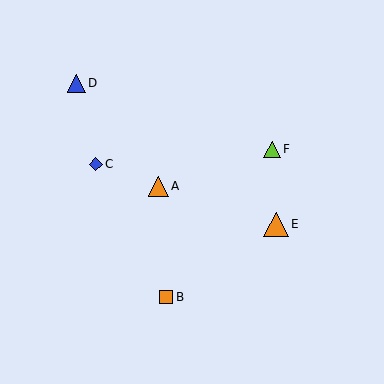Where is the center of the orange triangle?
The center of the orange triangle is at (158, 186).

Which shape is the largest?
The orange triangle (labeled E) is the largest.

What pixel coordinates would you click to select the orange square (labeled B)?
Click at (166, 297) to select the orange square B.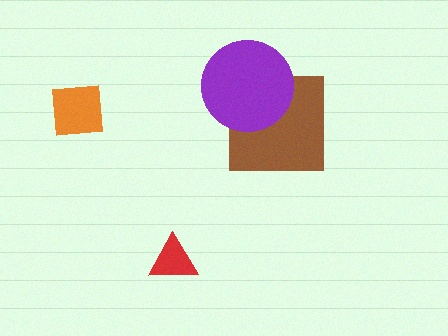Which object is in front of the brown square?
The purple circle is in front of the brown square.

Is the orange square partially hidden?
No, no other shape covers it.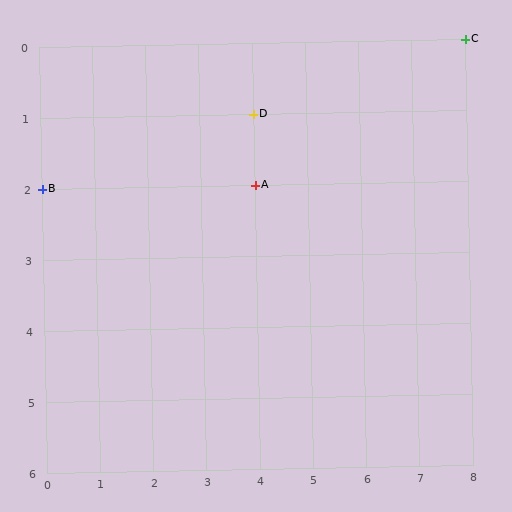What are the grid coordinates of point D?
Point D is at grid coordinates (4, 1).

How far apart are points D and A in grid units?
Points D and A are 1 row apart.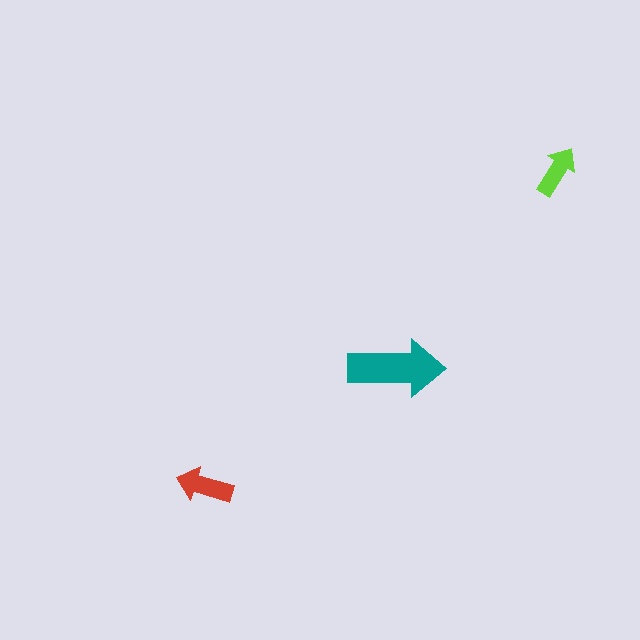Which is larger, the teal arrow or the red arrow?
The teal one.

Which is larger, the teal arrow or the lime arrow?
The teal one.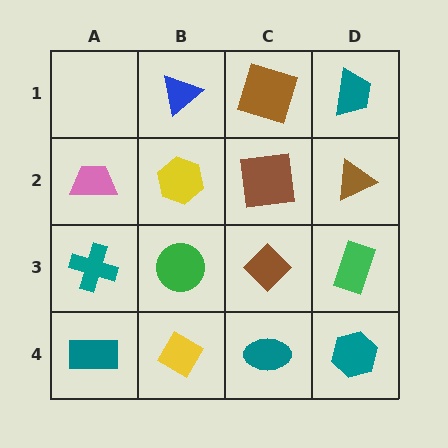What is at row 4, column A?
A teal rectangle.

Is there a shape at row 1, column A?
No, that cell is empty.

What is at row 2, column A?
A pink trapezoid.